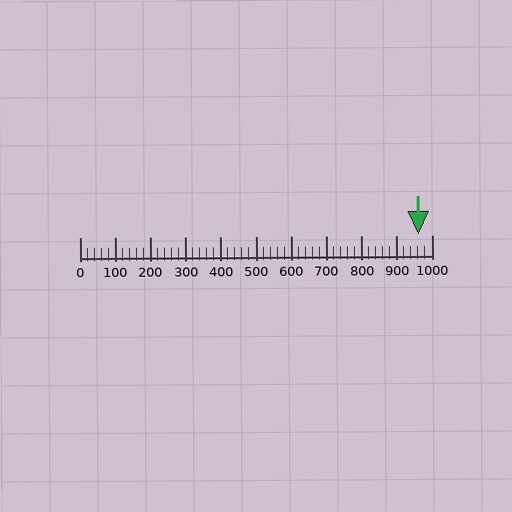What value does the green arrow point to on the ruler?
The green arrow points to approximately 961.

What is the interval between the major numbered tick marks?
The major tick marks are spaced 100 units apart.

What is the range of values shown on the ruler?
The ruler shows values from 0 to 1000.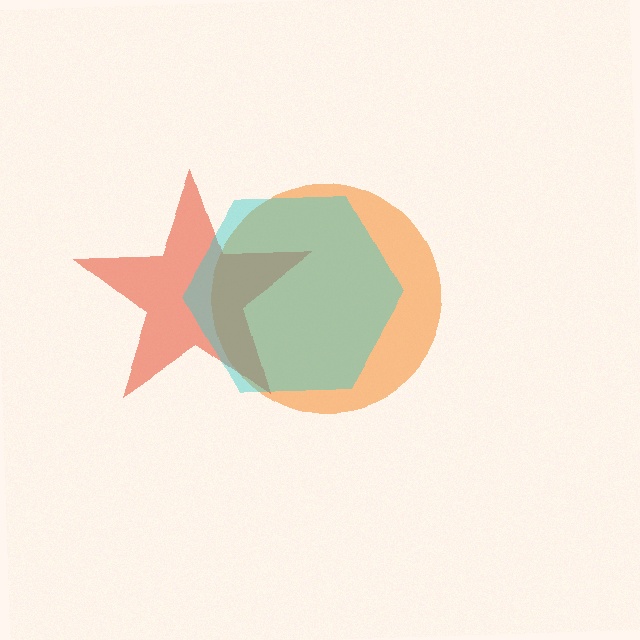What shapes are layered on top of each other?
The layered shapes are: an orange circle, a red star, a cyan hexagon.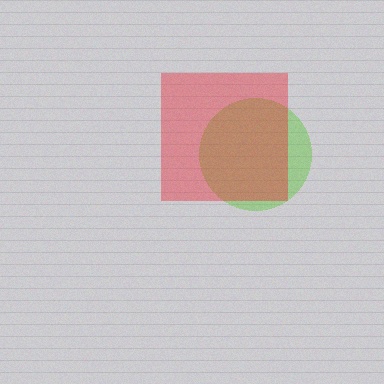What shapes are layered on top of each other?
The layered shapes are: a lime circle, a red square.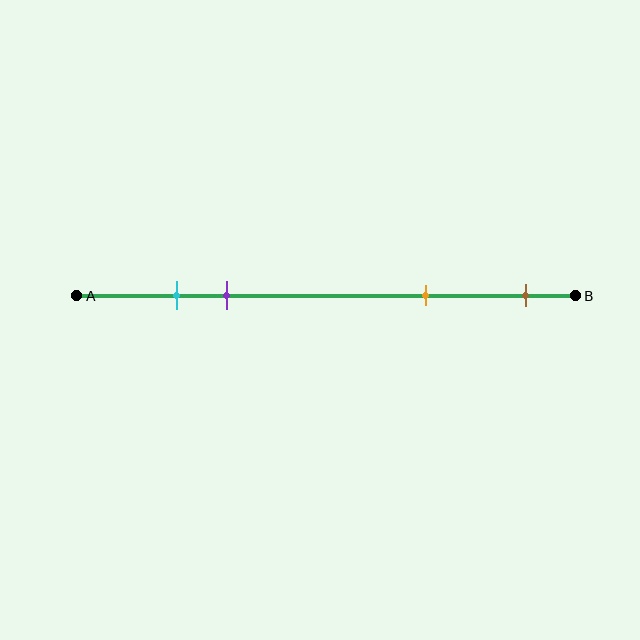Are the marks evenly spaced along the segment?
No, the marks are not evenly spaced.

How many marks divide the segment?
There are 4 marks dividing the segment.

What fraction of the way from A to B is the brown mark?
The brown mark is approximately 90% (0.9) of the way from A to B.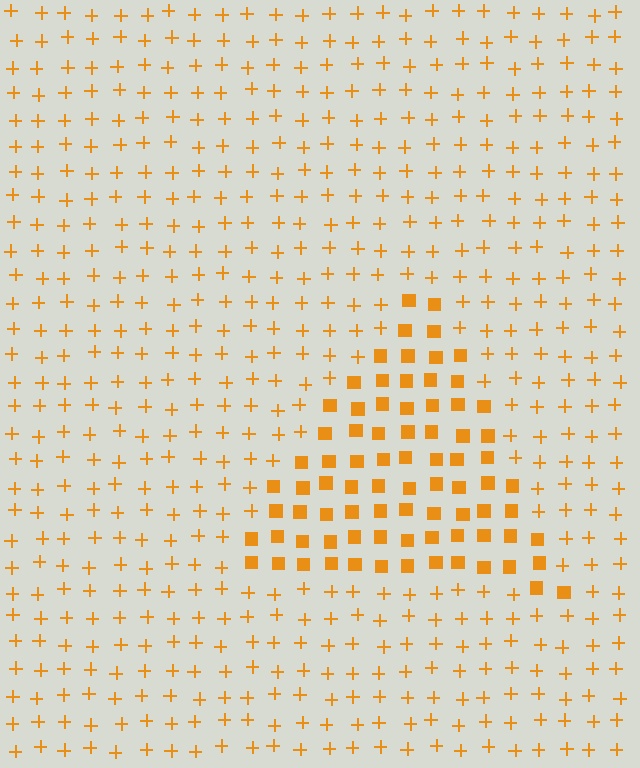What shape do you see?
I see a triangle.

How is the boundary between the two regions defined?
The boundary is defined by a change in element shape: squares inside vs. plus signs outside. All elements share the same color and spacing.